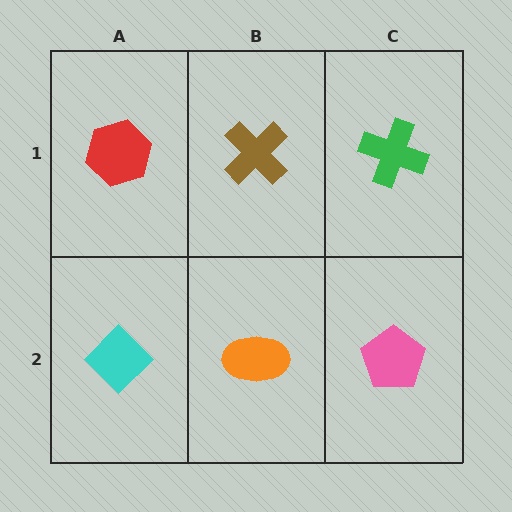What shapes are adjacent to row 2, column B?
A brown cross (row 1, column B), a cyan diamond (row 2, column A), a pink pentagon (row 2, column C).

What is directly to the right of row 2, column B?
A pink pentagon.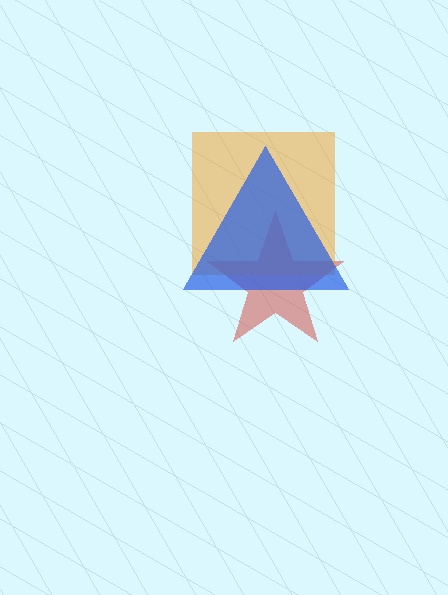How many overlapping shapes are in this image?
There are 3 overlapping shapes in the image.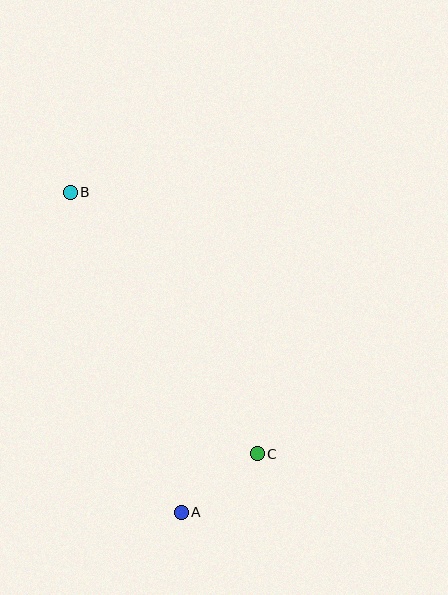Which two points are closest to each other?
Points A and C are closest to each other.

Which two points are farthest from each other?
Points A and B are farthest from each other.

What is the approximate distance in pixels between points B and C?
The distance between B and C is approximately 321 pixels.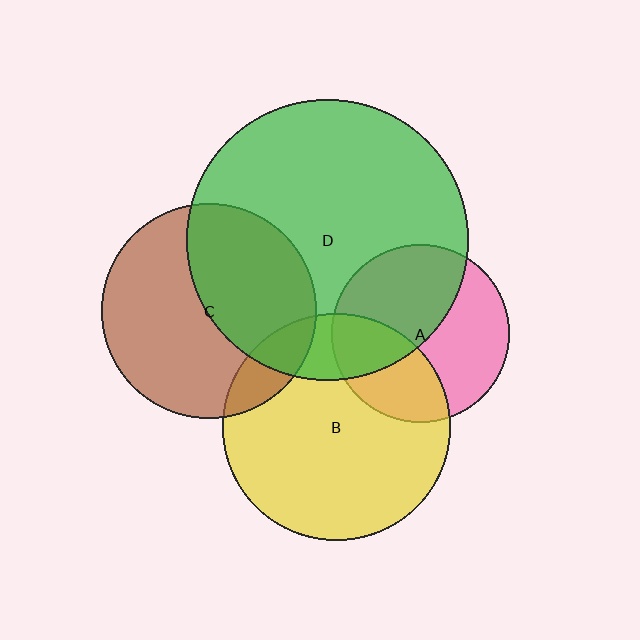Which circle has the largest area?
Circle D (green).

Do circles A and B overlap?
Yes.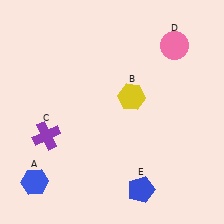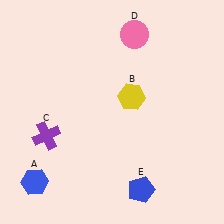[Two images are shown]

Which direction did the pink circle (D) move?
The pink circle (D) moved left.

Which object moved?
The pink circle (D) moved left.